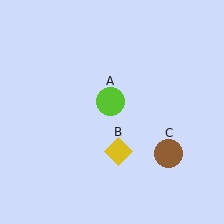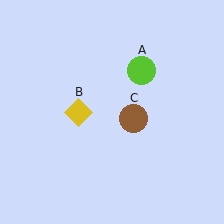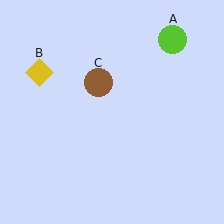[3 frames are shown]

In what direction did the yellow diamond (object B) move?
The yellow diamond (object B) moved up and to the left.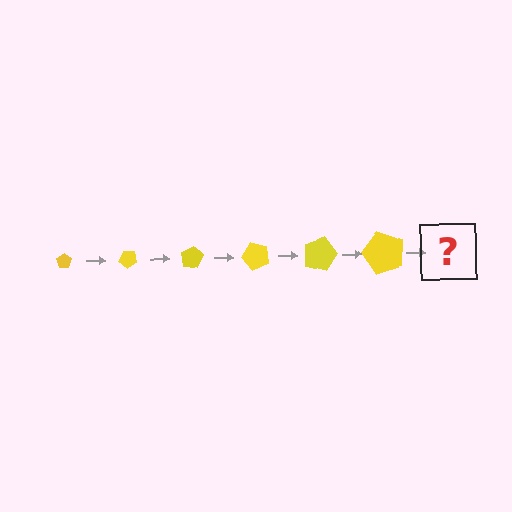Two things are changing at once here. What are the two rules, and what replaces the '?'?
The two rules are that the pentagon grows larger each step and it rotates 40 degrees each step. The '?' should be a pentagon, larger than the previous one and rotated 240 degrees from the start.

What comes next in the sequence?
The next element should be a pentagon, larger than the previous one and rotated 240 degrees from the start.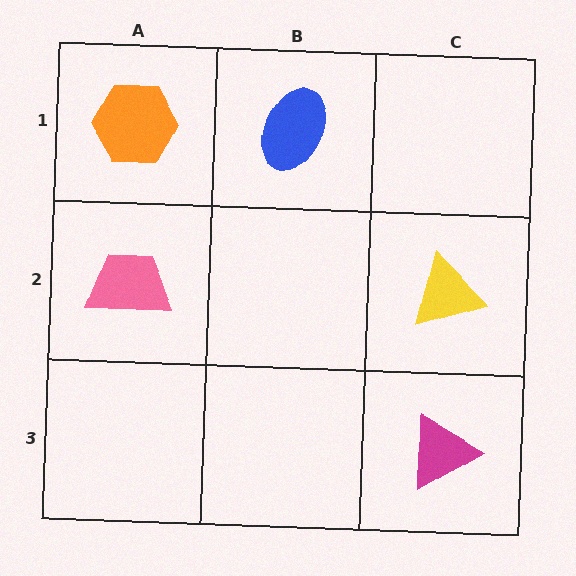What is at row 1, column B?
A blue ellipse.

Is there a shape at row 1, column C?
No, that cell is empty.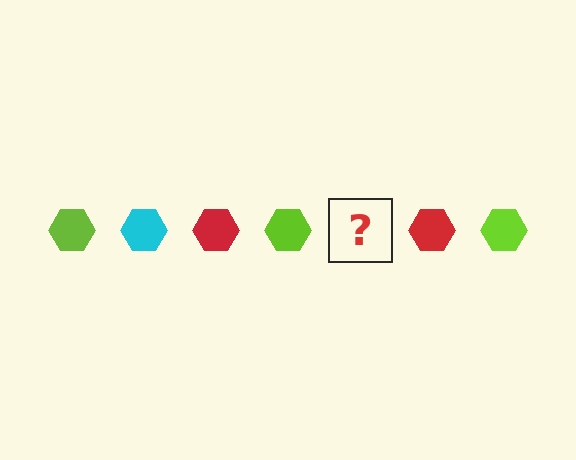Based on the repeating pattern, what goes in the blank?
The blank should be a cyan hexagon.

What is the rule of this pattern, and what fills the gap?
The rule is that the pattern cycles through lime, cyan, red hexagons. The gap should be filled with a cyan hexagon.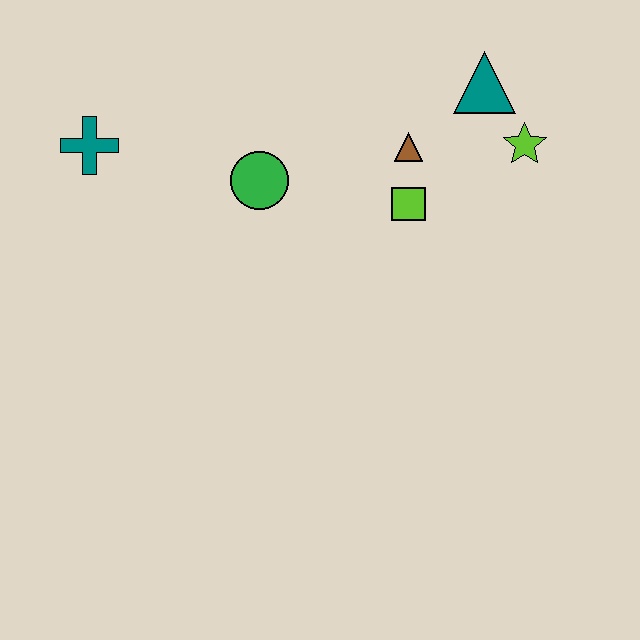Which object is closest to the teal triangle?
The lime star is closest to the teal triangle.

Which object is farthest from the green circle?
The lime star is farthest from the green circle.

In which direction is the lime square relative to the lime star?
The lime square is to the left of the lime star.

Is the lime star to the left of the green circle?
No